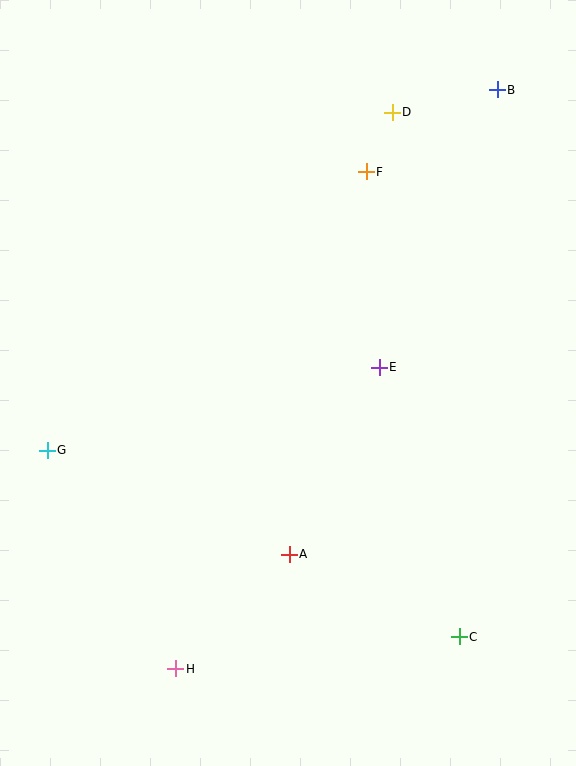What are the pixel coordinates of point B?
Point B is at (497, 90).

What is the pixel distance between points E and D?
The distance between E and D is 255 pixels.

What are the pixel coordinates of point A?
Point A is at (289, 554).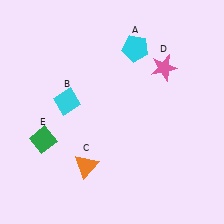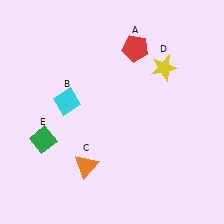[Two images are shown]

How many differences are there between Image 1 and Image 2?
There are 2 differences between the two images.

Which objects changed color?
A changed from cyan to red. D changed from pink to yellow.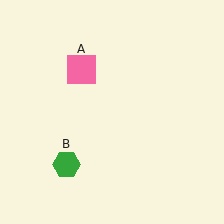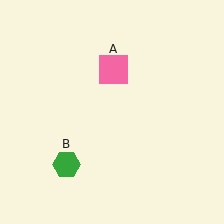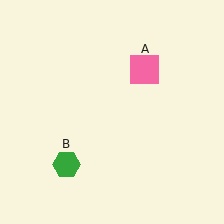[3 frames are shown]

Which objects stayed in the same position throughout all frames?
Green hexagon (object B) remained stationary.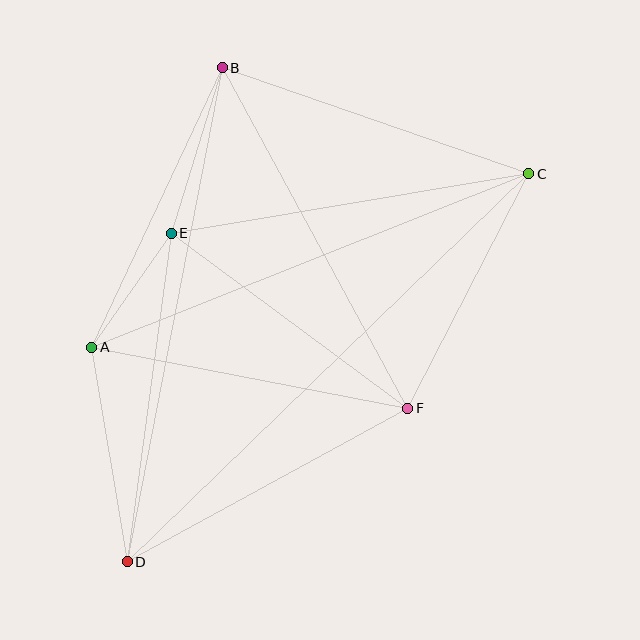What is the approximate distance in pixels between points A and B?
The distance between A and B is approximately 308 pixels.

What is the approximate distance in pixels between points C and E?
The distance between C and E is approximately 363 pixels.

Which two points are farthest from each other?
Points C and D are farthest from each other.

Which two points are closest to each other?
Points A and E are closest to each other.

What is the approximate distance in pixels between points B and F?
The distance between B and F is approximately 388 pixels.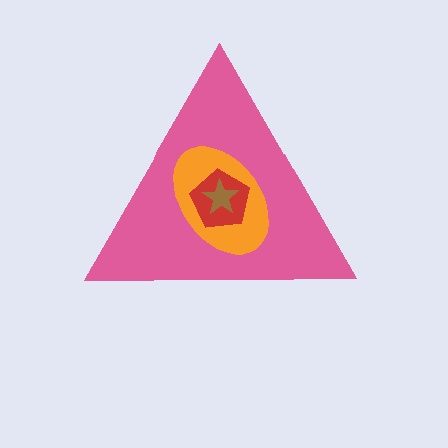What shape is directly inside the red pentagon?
The brown star.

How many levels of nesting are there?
4.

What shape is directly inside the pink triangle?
The orange ellipse.